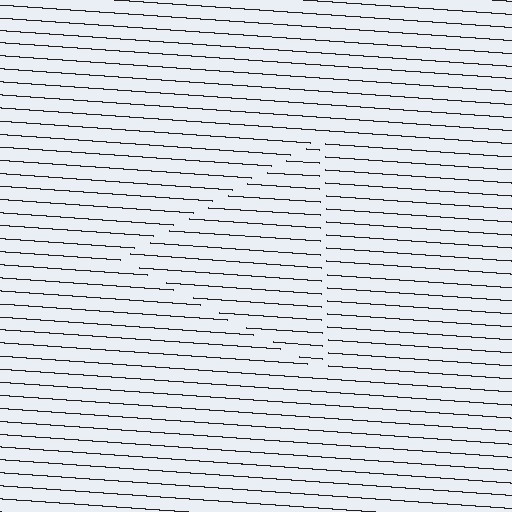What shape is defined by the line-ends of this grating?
An illusory triangle. The interior of the shape contains the same grating, shifted by half a period — the contour is defined by the phase discontinuity where line-ends from the inner and outer gratings abut.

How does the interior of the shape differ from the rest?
The interior of the shape contains the same grating, shifted by half a period — the contour is defined by the phase discontinuity where line-ends from the inner and outer gratings abut.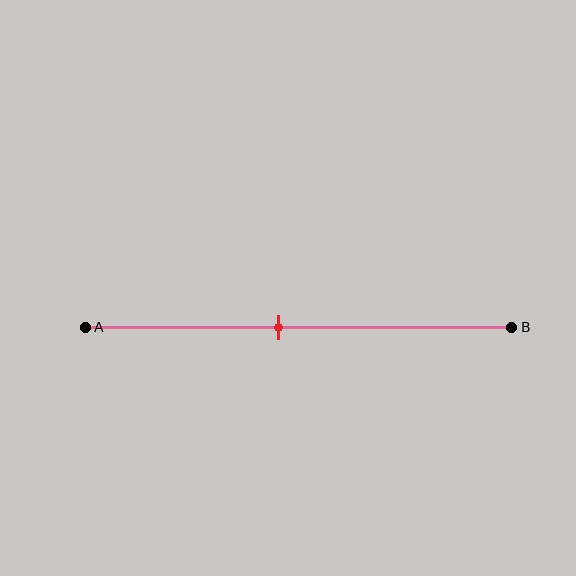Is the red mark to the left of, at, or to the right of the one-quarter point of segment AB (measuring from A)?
The red mark is to the right of the one-quarter point of segment AB.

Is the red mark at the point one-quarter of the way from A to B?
No, the mark is at about 45% from A, not at the 25% one-quarter point.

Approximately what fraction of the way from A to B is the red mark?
The red mark is approximately 45% of the way from A to B.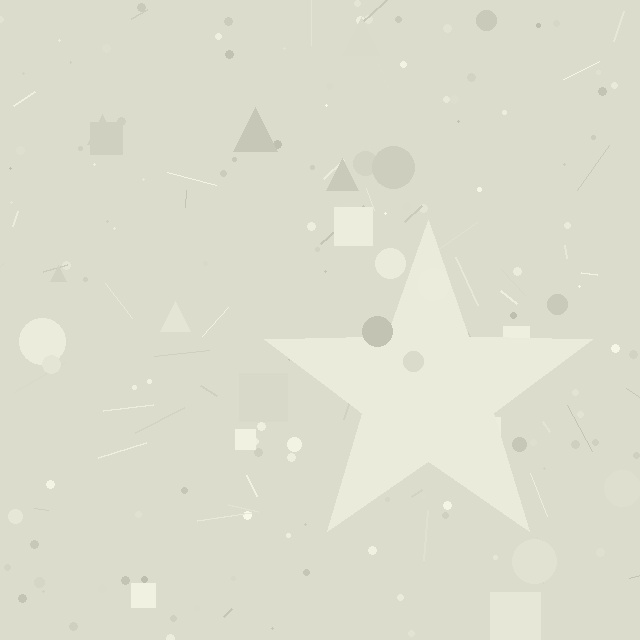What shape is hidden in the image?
A star is hidden in the image.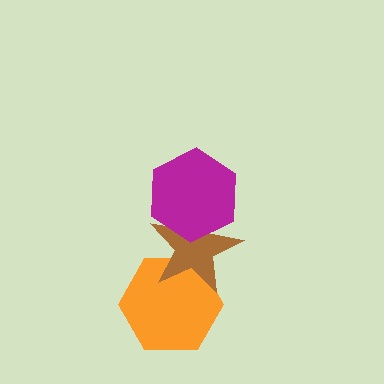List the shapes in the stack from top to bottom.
From top to bottom: the magenta hexagon, the brown star, the orange hexagon.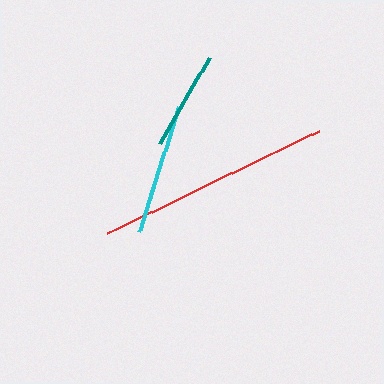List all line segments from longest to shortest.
From longest to shortest: red, cyan, teal.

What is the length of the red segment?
The red segment is approximately 234 pixels long.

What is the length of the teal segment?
The teal segment is approximately 99 pixels long.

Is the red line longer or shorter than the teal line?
The red line is longer than the teal line.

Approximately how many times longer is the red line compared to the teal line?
The red line is approximately 2.4 times the length of the teal line.